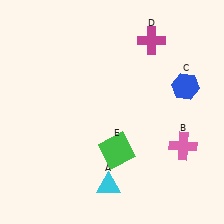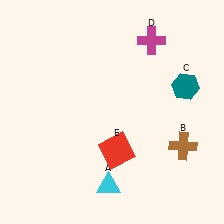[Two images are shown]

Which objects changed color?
B changed from pink to brown. C changed from blue to teal. E changed from green to red.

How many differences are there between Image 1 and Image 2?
There are 3 differences between the two images.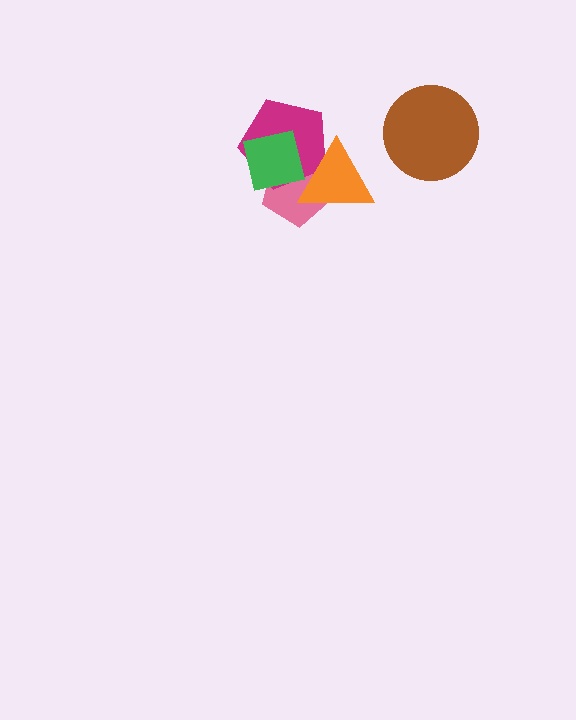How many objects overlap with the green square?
2 objects overlap with the green square.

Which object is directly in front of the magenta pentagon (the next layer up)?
The green square is directly in front of the magenta pentagon.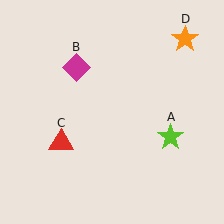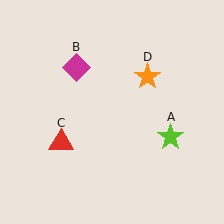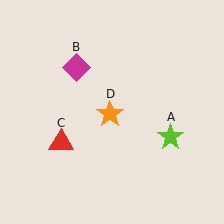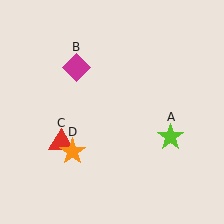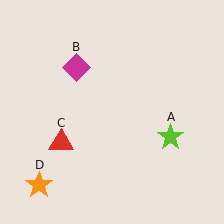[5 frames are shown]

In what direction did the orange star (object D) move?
The orange star (object D) moved down and to the left.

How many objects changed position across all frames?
1 object changed position: orange star (object D).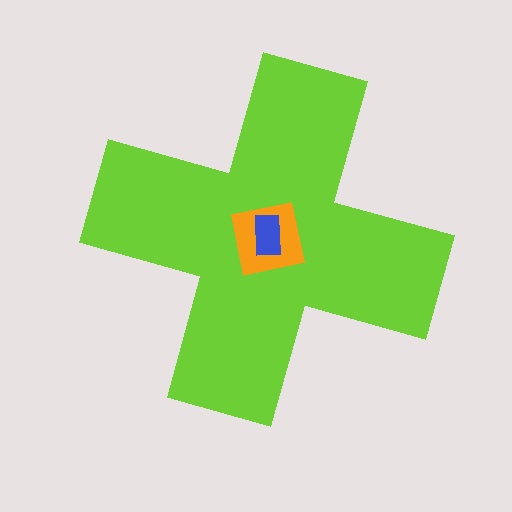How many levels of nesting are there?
3.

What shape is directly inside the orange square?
The blue rectangle.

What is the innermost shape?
The blue rectangle.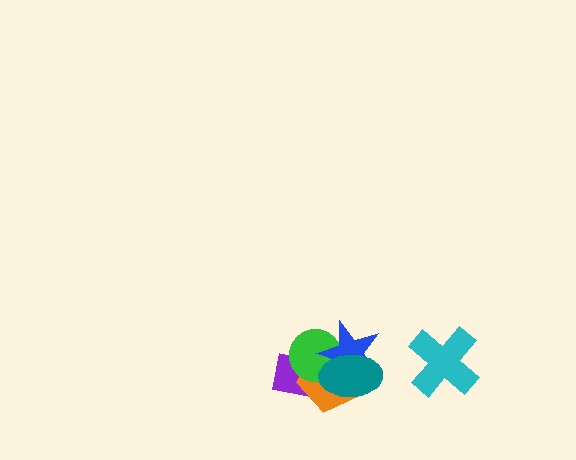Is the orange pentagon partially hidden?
Yes, it is partially covered by another shape.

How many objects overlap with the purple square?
2 objects overlap with the purple square.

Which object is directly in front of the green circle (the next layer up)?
The blue star is directly in front of the green circle.